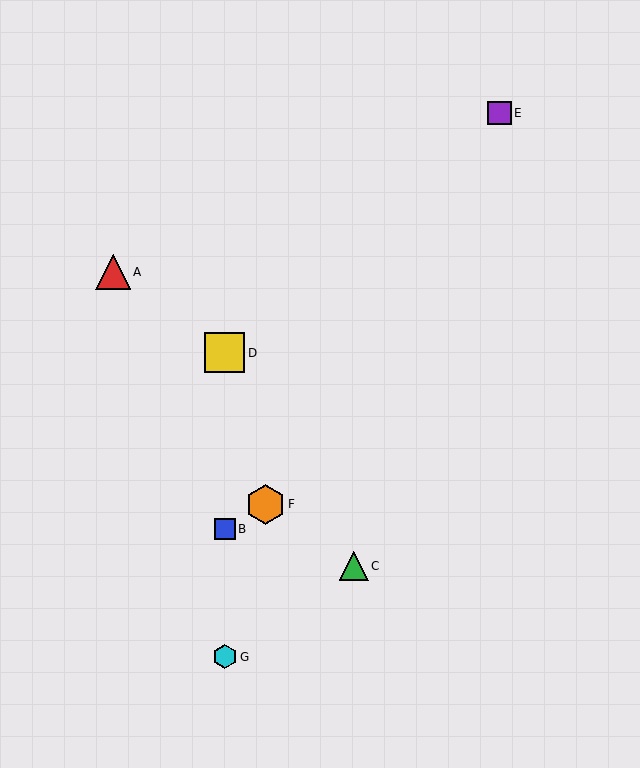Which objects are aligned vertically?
Objects B, D, G are aligned vertically.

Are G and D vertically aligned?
Yes, both are at x≈225.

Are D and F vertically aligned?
No, D is at x≈225 and F is at x≈266.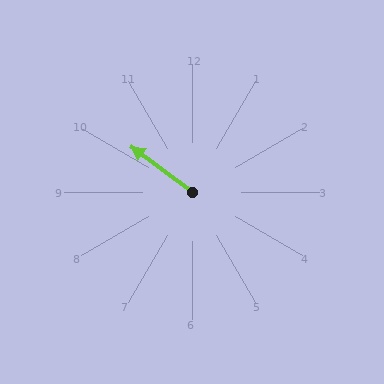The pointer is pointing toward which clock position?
Roughly 10 o'clock.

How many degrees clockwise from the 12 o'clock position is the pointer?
Approximately 307 degrees.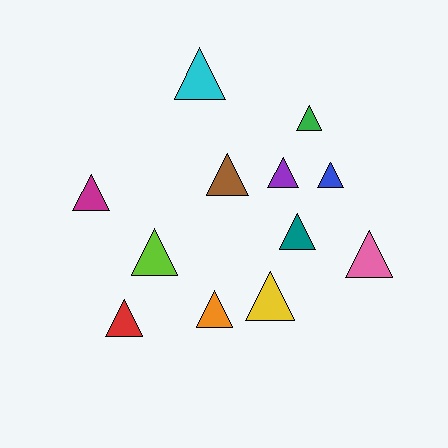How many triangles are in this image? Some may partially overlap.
There are 12 triangles.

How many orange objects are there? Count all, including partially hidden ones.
There is 1 orange object.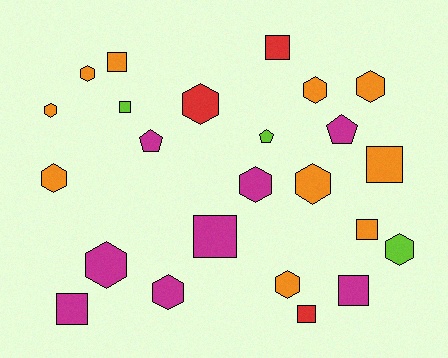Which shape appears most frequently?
Hexagon, with 12 objects.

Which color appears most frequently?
Orange, with 10 objects.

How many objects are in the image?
There are 24 objects.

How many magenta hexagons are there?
There are 3 magenta hexagons.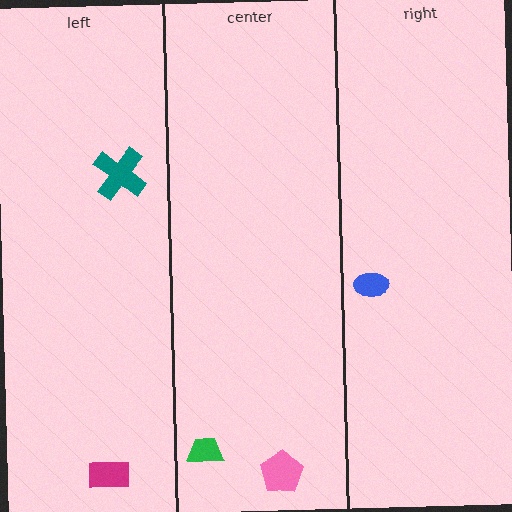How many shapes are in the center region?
2.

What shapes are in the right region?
The blue ellipse.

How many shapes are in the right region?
1.